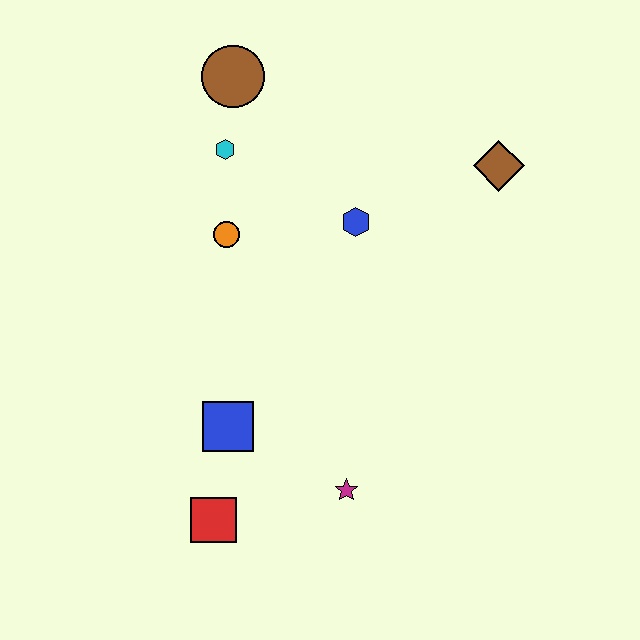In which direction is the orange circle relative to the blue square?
The orange circle is above the blue square.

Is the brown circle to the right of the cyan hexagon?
Yes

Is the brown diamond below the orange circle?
No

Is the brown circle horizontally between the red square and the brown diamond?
Yes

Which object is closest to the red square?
The blue square is closest to the red square.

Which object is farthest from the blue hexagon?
The red square is farthest from the blue hexagon.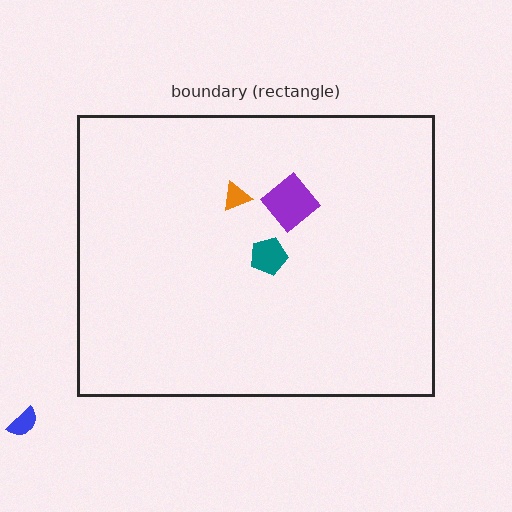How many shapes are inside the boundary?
3 inside, 1 outside.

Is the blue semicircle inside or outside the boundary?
Outside.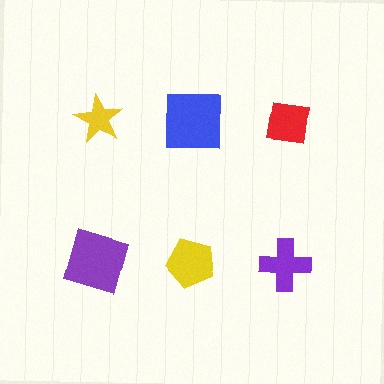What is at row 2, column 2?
A yellow pentagon.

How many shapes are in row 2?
3 shapes.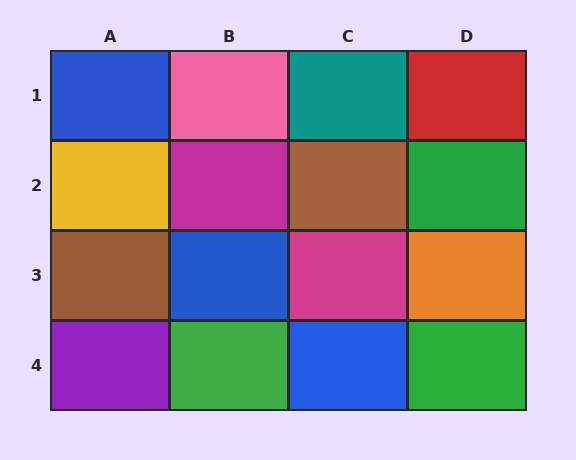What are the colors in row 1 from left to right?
Blue, pink, teal, red.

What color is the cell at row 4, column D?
Green.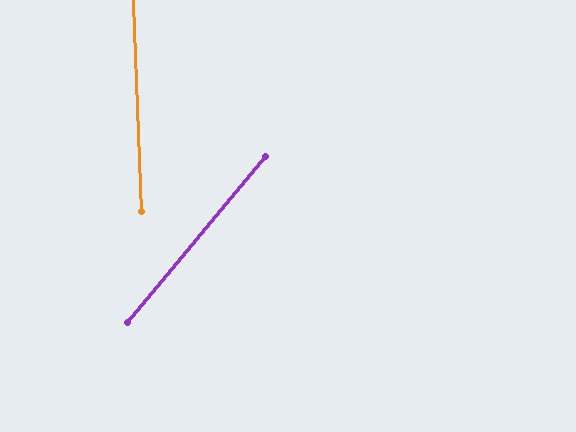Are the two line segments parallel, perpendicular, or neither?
Neither parallel nor perpendicular — they differ by about 42°.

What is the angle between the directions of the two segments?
Approximately 42 degrees.